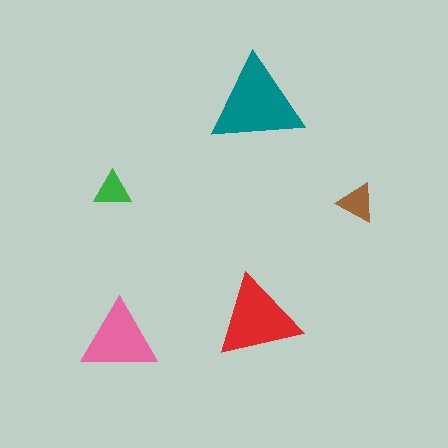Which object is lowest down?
The pink triangle is bottommost.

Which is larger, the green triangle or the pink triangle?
The pink one.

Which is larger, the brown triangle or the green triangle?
The brown one.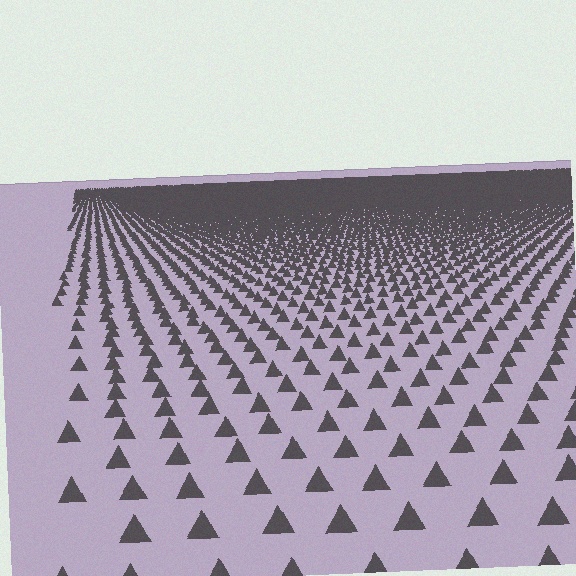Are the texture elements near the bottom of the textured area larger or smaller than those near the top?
Larger. Near the bottom, elements are closer to the viewer and appear at a bigger on-screen size.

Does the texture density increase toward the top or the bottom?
Density increases toward the top.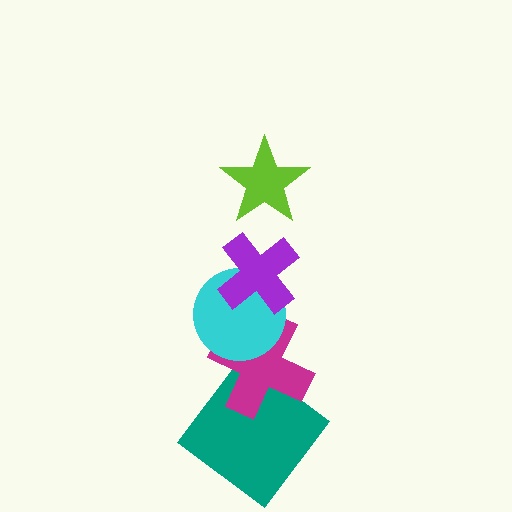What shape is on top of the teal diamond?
The magenta cross is on top of the teal diamond.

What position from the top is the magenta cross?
The magenta cross is 4th from the top.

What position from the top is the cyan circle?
The cyan circle is 3rd from the top.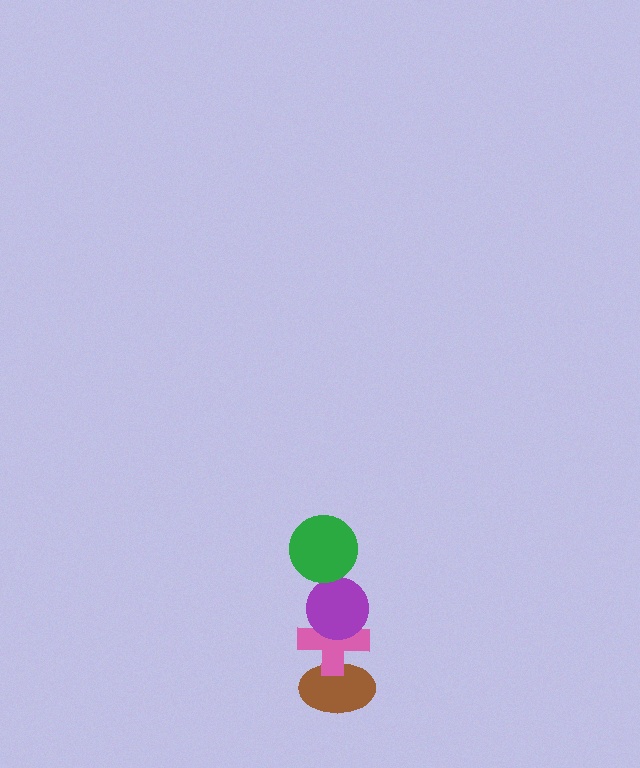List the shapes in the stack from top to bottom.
From top to bottom: the green circle, the purple circle, the pink cross, the brown ellipse.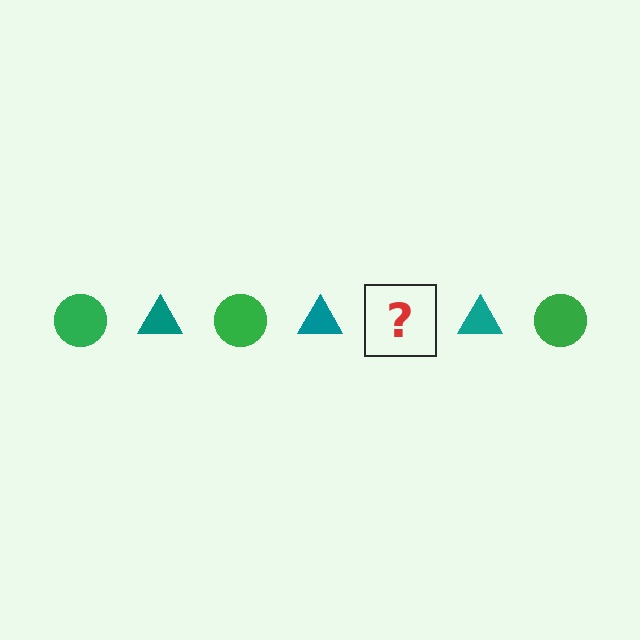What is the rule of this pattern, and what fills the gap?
The rule is that the pattern alternates between green circle and teal triangle. The gap should be filled with a green circle.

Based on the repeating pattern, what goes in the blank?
The blank should be a green circle.